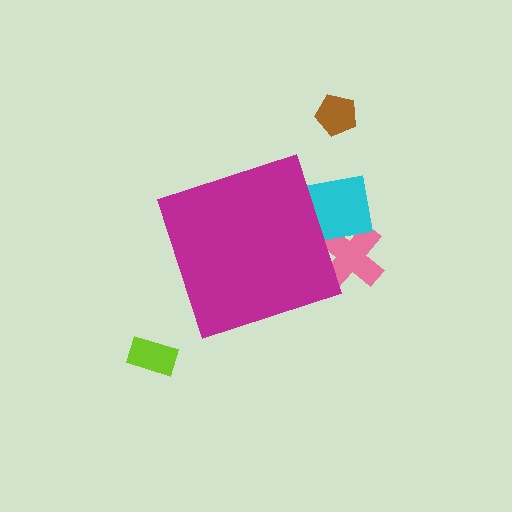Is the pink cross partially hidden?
Yes, the pink cross is partially hidden behind the magenta diamond.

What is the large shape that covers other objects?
A magenta diamond.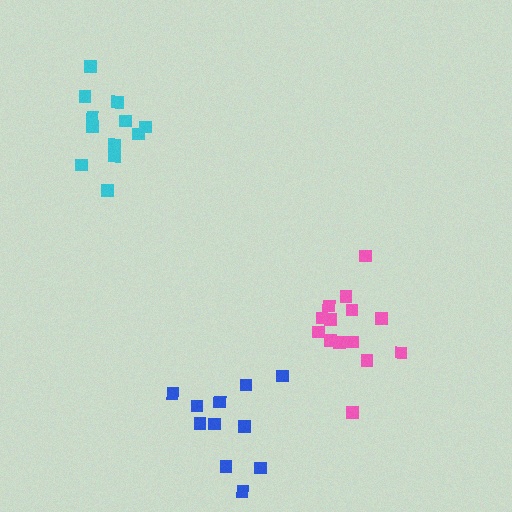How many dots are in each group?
Group 1: 14 dots, Group 2: 13 dots, Group 3: 11 dots (38 total).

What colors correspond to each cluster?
The clusters are colored: pink, cyan, blue.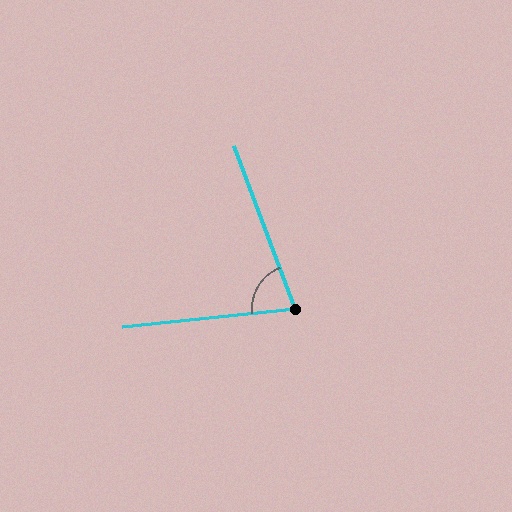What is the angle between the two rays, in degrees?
Approximately 76 degrees.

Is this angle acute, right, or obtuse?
It is acute.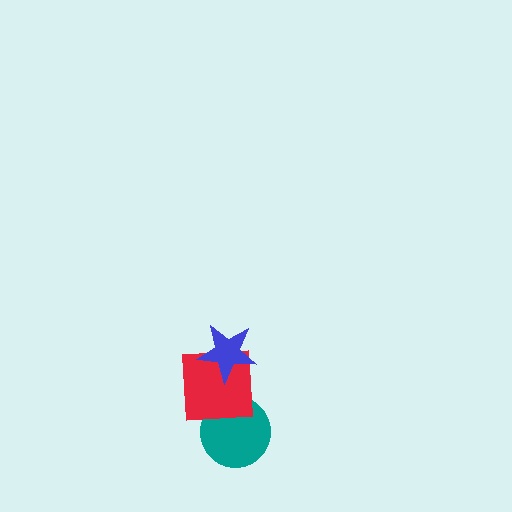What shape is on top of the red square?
The blue star is on top of the red square.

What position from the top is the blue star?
The blue star is 1st from the top.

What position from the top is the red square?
The red square is 2nd from the top.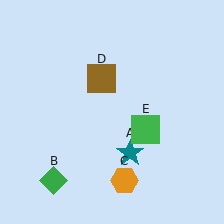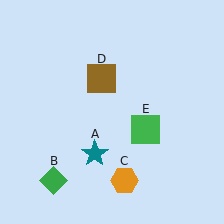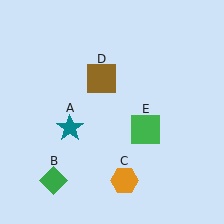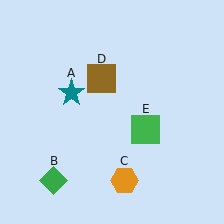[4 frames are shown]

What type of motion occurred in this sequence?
The teal star (object A) rotated clockwise around the center of the scene.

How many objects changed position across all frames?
1 object changed position: teal star (object A).